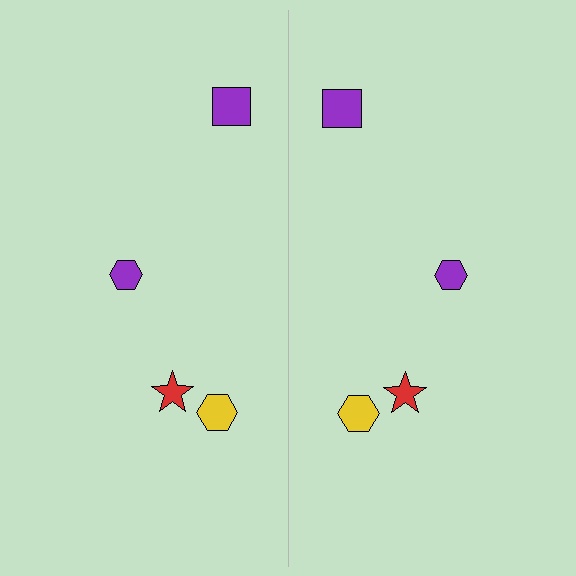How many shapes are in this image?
There are 8 shapes in this image.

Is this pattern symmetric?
Yes, this pattern has bilateral (reflection) symmetry.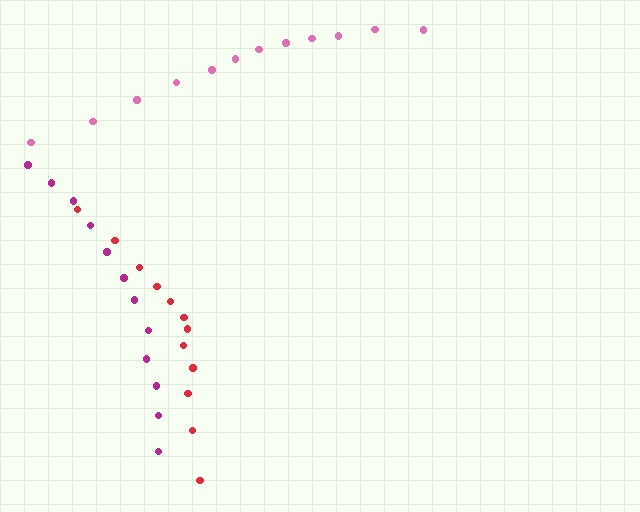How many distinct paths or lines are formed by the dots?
There are 3 distinct paths.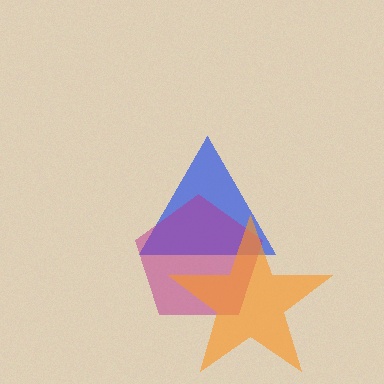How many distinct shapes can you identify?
There are 3 distinct shapes: a blue triangle, a magenta pentagon, an orange star.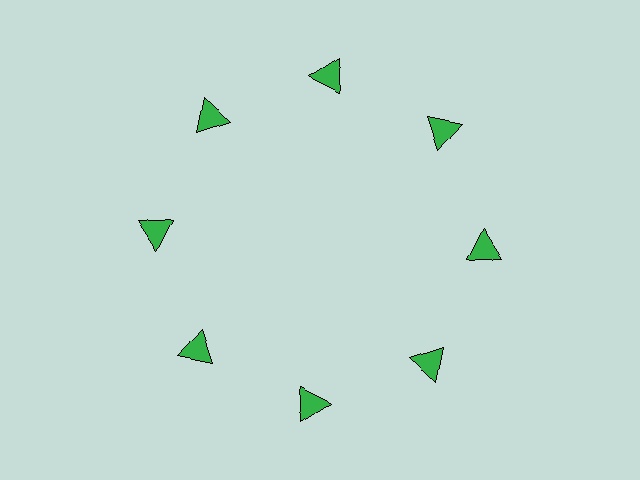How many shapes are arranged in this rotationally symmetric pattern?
There are 8 shapes, arranged in 8 groups of 1.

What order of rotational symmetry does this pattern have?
This pattern has 8-fold rotational symmetry.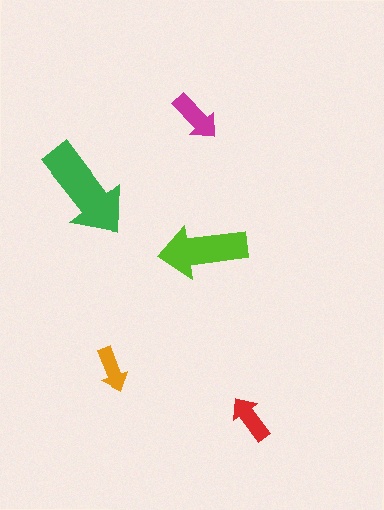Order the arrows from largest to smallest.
the green one, the lime one, the magenta one, the red one, the orange one.